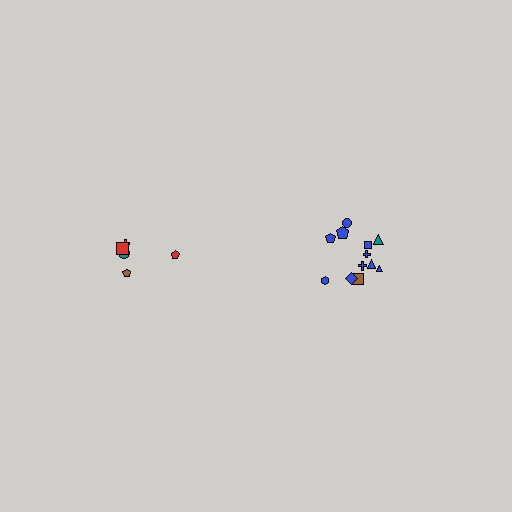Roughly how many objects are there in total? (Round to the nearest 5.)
Roughly 15 objects in total.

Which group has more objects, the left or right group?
The right group.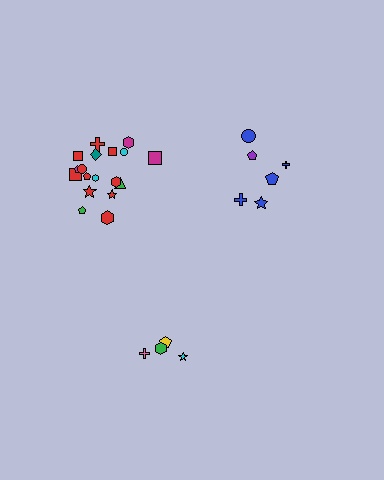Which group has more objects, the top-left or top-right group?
The top-left group.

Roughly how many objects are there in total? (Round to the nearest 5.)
Roughly 30 objects in total.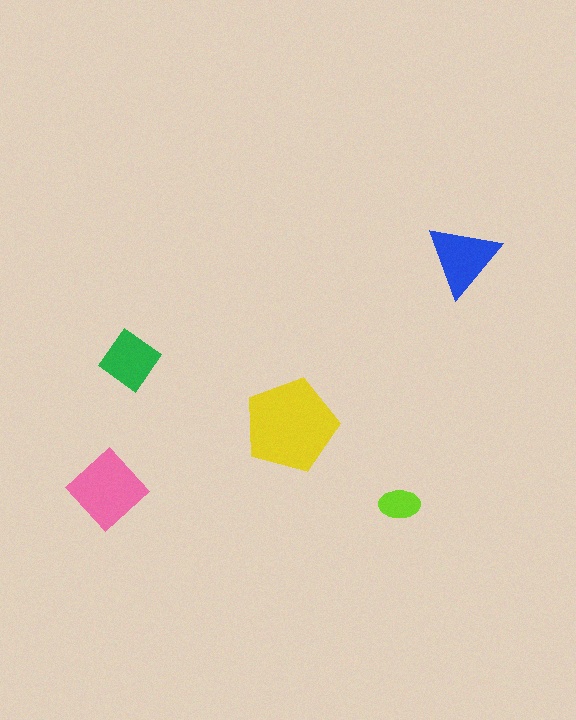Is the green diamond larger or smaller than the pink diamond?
Smaller.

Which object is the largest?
The yellow pentagon.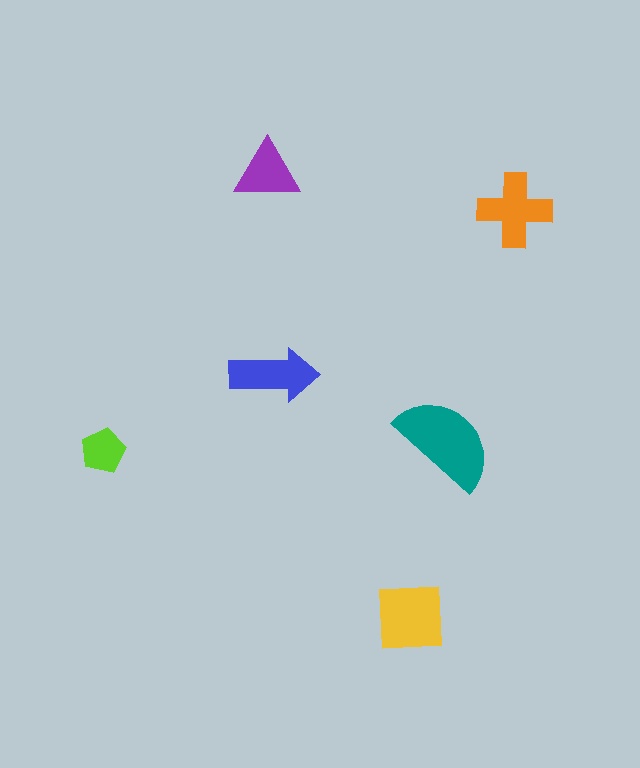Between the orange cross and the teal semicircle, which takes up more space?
The teal semicircle.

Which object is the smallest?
The lime pentagon.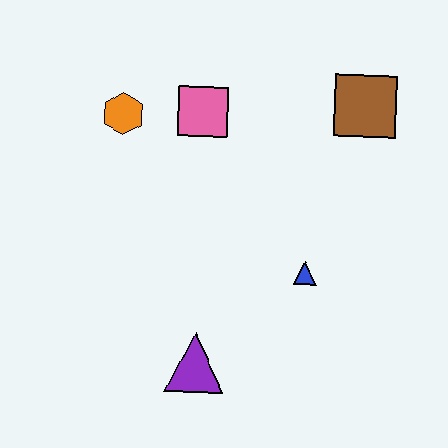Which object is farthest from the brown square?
The purple triangle is farthest from the brown square.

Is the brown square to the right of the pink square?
Yes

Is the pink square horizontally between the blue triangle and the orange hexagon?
Yes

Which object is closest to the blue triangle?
The purple triangle is closest to the blue triangle.